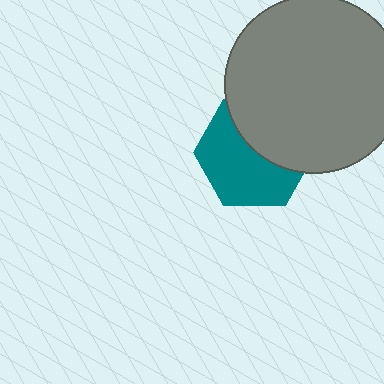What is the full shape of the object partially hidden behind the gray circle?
The partially hidden object is a teal hexagon.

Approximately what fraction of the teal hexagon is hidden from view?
Roughly 43% of the teal hexagon is hidden behind the gray circle.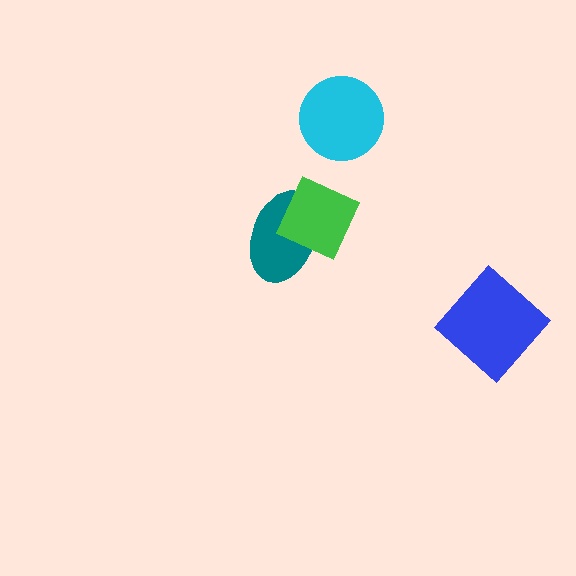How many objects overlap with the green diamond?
1 object overlaps with the green diamond.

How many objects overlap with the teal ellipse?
1 object overlaps with the teal ellipse.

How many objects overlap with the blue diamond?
0 objects overlap with the blue diamond.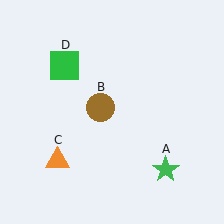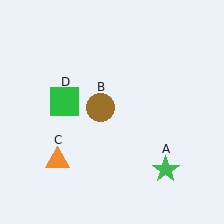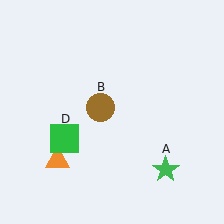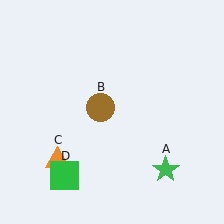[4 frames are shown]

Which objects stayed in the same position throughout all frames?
Green star (object A) and brown circle (object B) and orange triangle (object C) remained stationary.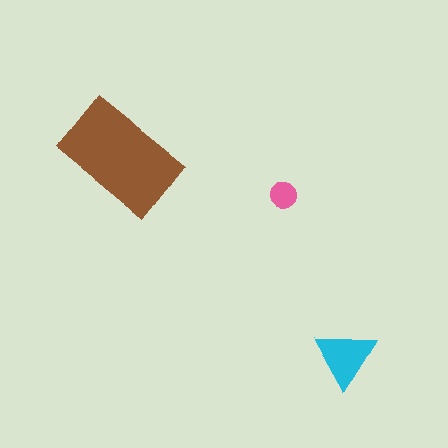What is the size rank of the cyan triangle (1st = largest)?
2nd.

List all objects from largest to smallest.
The brown rectangle, the cyan triangle, the pink circle.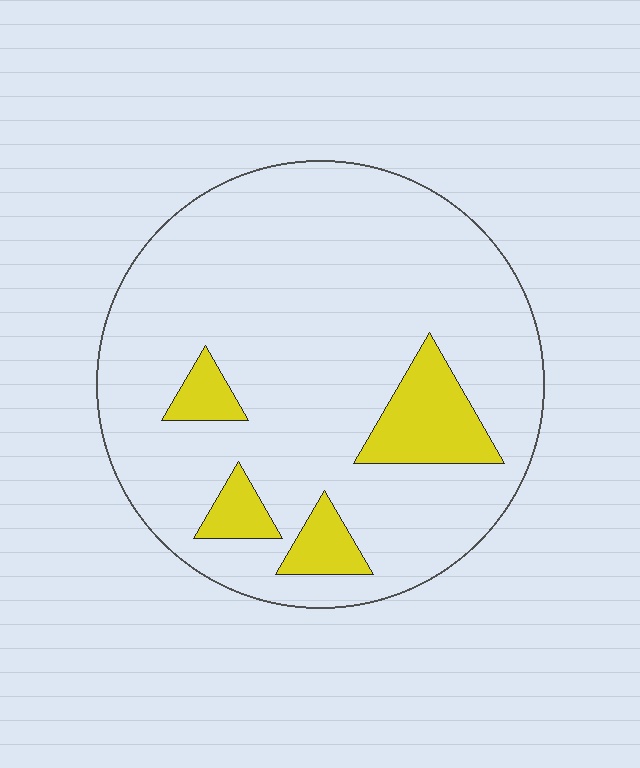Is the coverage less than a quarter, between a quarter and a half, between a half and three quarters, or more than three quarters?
Less than a quarter.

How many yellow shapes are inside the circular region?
4.